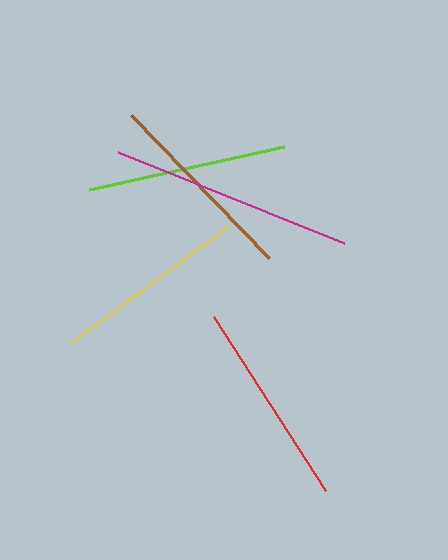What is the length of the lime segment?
The lime segment is approximately 200 pixels long.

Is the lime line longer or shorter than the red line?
The red line is longer than the lime line.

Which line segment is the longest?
The magenta line is the longest at approximately 243 pixels.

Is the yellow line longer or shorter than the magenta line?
The magenta line is longer than the yellow line.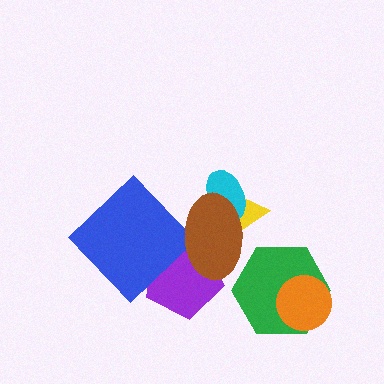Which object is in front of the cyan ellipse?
The brown ellipse is in front of the cyan ellipse.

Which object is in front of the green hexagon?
The orange circle is in front of the green hexagon.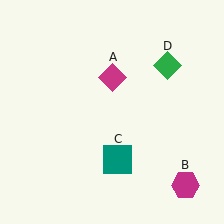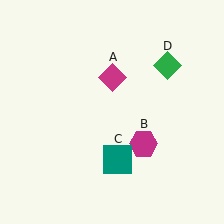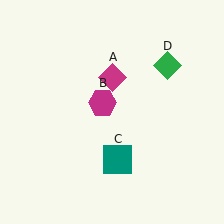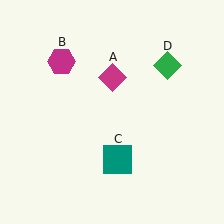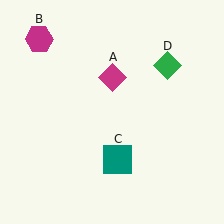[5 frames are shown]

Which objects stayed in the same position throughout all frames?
Magenta diamond (object A) and teal square (object C) and green diamond (object D) remained stationary.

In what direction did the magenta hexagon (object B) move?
The magenta hexagon (object B) moved up and to the left.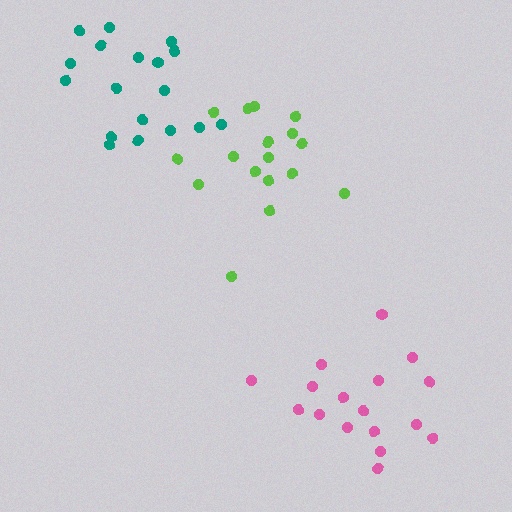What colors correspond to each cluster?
The clusters are colored: lime, pink, teal.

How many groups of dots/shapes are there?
There are 3 groups.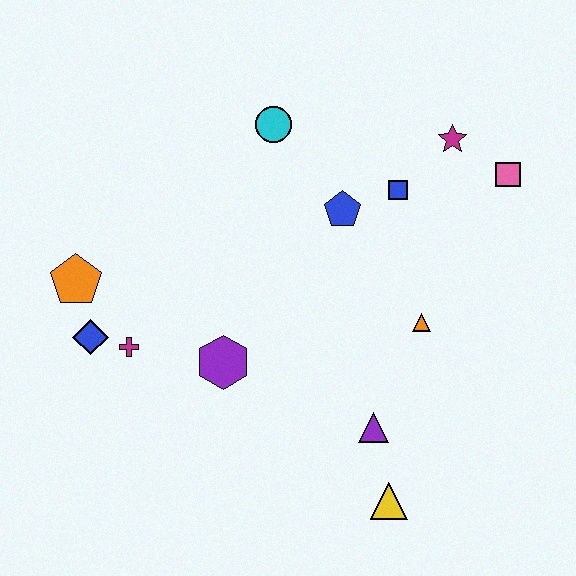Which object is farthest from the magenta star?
The blue diamond is farthest from the magenta star.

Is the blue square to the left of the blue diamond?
No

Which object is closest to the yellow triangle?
The purple triangle is closest to the yellow triangle.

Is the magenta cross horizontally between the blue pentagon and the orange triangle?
No